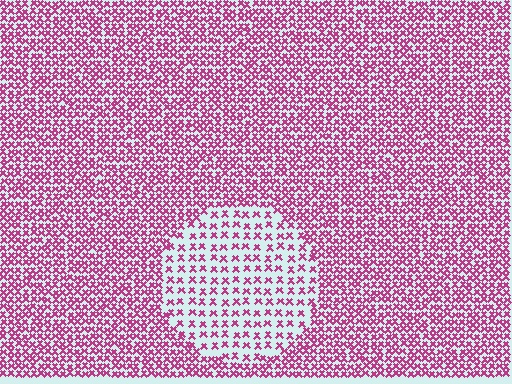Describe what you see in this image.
The image contains small magenta elements arranged at two different densities. A circle-shaped region is visible where the elements are less densely packed than the surrounding area.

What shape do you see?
I see a circle.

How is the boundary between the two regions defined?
The boundary is defined by a change in element density (approximately 2.2x ratio). All elements are the same color, size, and shape.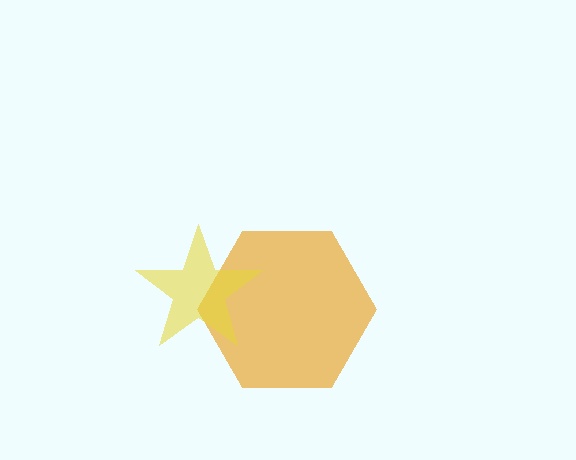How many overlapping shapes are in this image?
There are 2 overlapping shapes in the image.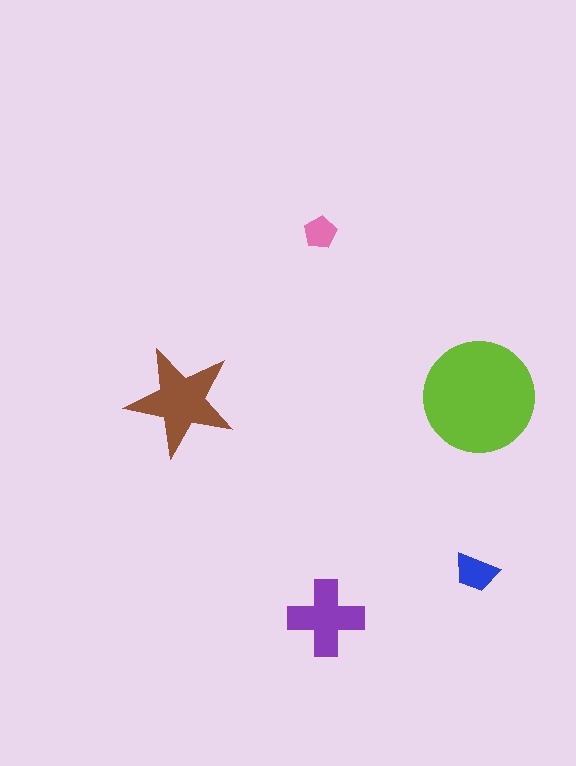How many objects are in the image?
There are 5 objects in the image.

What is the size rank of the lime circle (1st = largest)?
1st.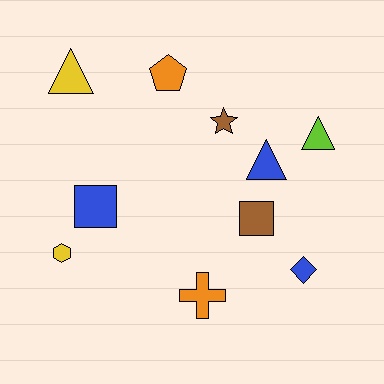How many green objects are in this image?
There are no green objects.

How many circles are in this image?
There are no circles.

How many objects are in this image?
There are 10 objects.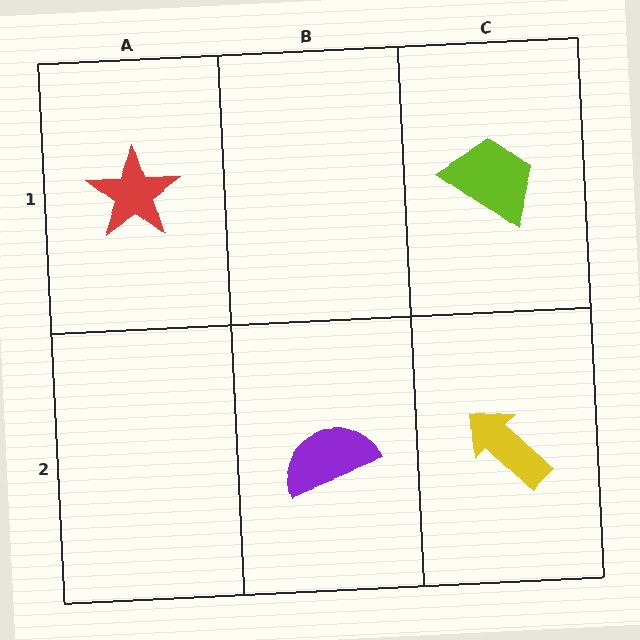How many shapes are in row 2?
2 shapes.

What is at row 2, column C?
A yellow arrow.